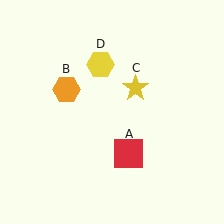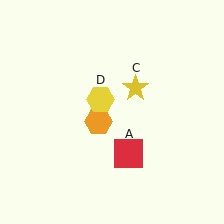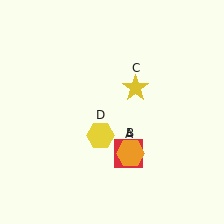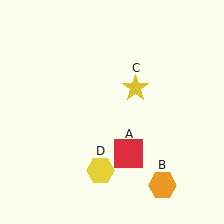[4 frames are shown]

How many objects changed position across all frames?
2 objects changed position: orange hexagon (object B), yellow hexagon (object D).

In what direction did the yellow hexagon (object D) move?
The yellow hexagon (object D) moved down.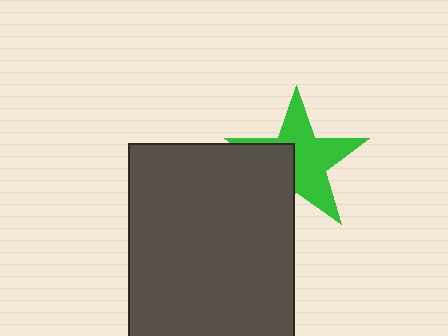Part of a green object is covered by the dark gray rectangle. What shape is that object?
It is a star.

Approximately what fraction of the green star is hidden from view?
Roughly 36% of the green star is hidden behind the dark gray rectangle.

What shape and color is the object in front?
The object in front is a dark gray rectangle.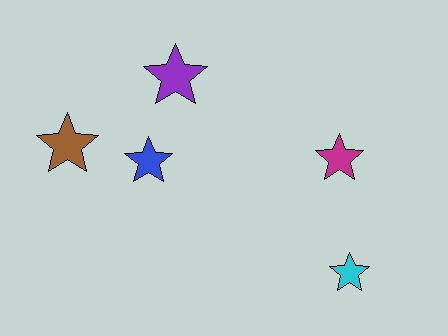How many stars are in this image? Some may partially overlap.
There are 5 stars.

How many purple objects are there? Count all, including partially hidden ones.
There is 1 purple object.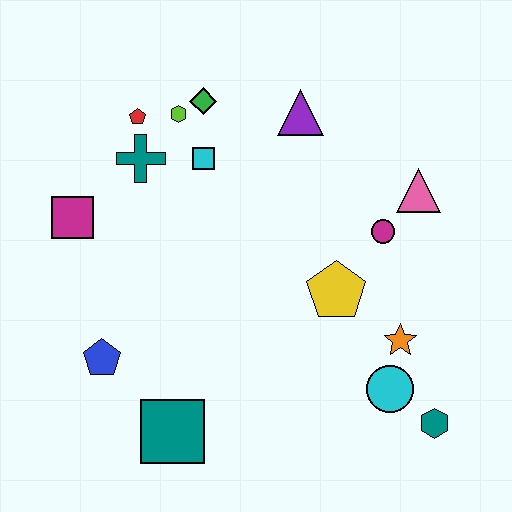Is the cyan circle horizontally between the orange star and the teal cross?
Yes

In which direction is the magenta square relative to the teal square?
The magenta square is above the teal square.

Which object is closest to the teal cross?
The red pentagon is closest to the teal cross.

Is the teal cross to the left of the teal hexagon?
Yes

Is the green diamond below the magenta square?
No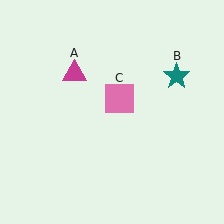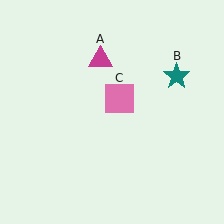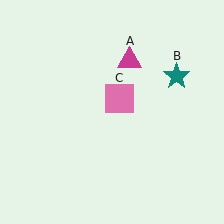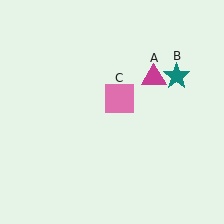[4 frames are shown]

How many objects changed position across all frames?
1 object changed position: magenta triangle (object A).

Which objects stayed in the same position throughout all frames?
Teal star (object B) and pink square (object C) remained stationary.